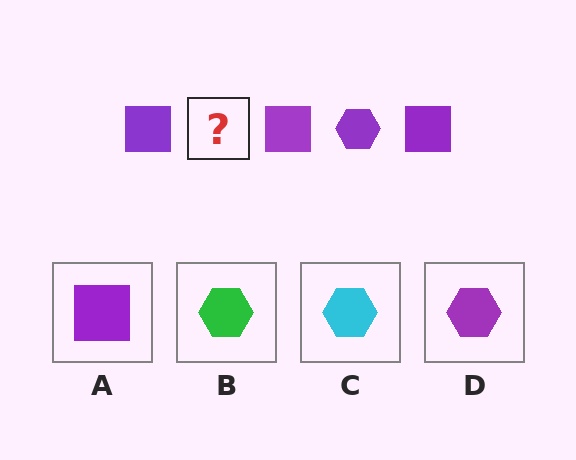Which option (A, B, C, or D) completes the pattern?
D.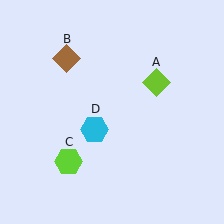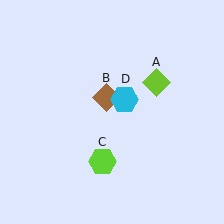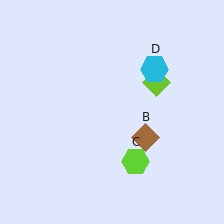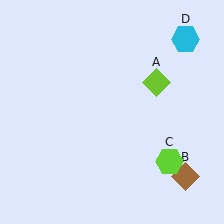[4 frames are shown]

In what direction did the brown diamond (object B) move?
The brown diamond (object B) moved down and to the right.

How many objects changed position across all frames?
3 objects changed position: brown diamond (object B), lime hexagon (object C), cyan hexagon (object D).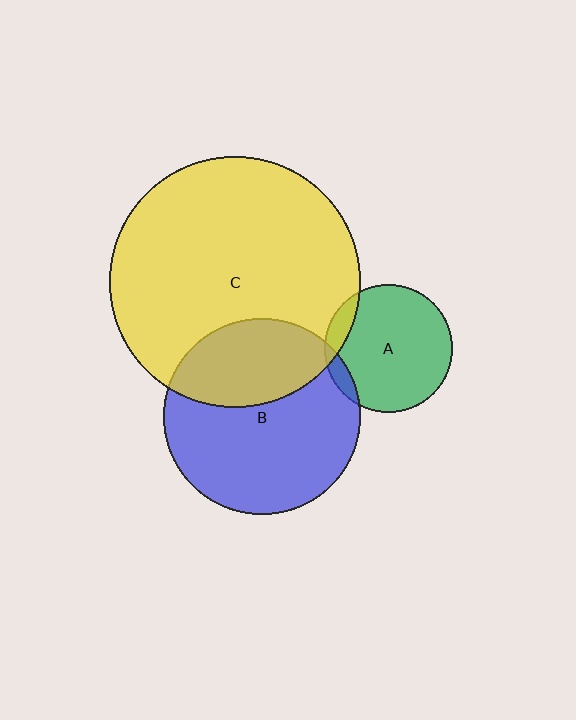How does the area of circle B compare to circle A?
Approximately 2.4 times.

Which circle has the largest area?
Circle C (yellow).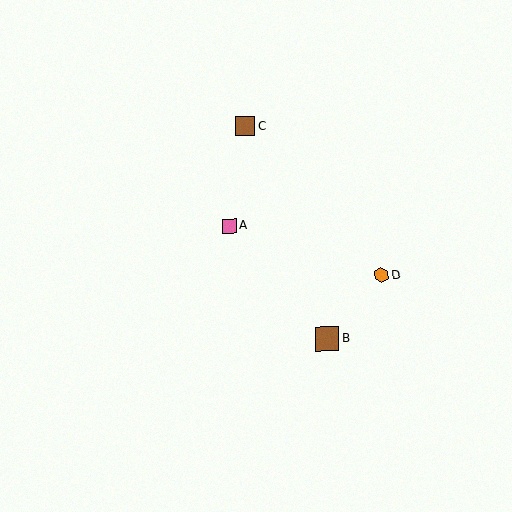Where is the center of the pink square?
The center of the pink square is at (229, 226).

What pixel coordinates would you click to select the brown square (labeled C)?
Click at (245, 127) to select the brown square C.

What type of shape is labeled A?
Shape A is a pink square.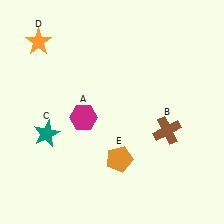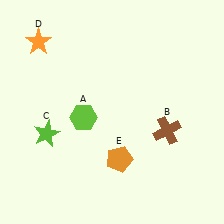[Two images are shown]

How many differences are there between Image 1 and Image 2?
There are 2 differences between the two images.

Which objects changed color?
A changed from magenta to lime. C changed from teal to lime.